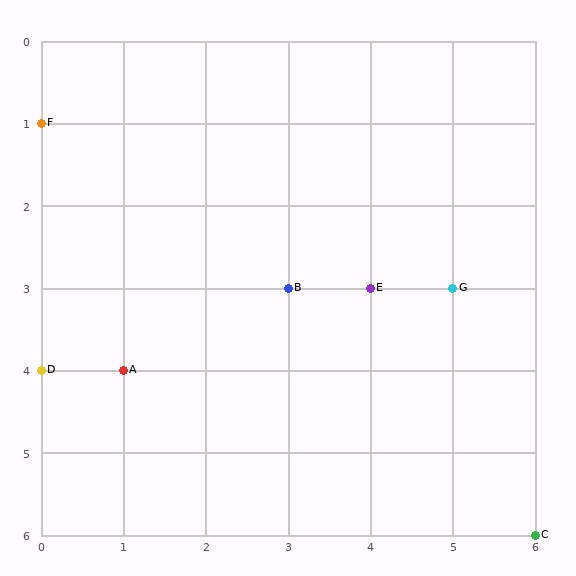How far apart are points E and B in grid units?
Points E and B are 1 column apart.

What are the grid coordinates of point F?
Point F is at grid coordinates (0, 1).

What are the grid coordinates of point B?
Point B is at grid coordinates (3, 3).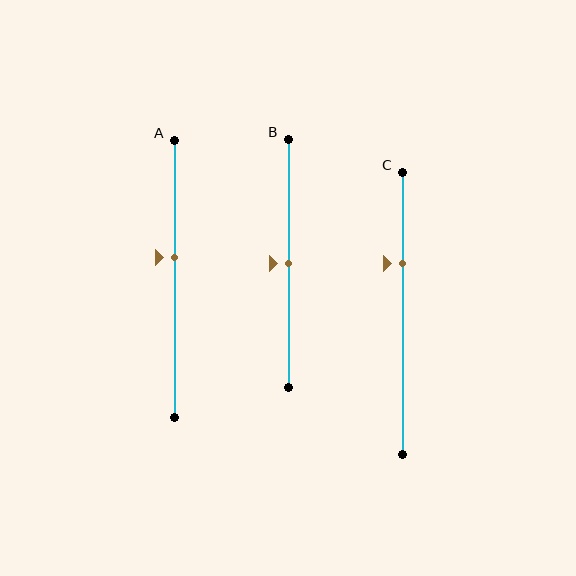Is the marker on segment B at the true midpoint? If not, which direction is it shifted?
Yes, the marker on segment B is at the true midpoint.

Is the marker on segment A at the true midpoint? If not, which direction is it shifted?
No, the marker on segment A is shifted upward by about 8% of the segment length.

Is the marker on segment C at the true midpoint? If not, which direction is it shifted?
No, the marker on segment C is shifted upward by about 18% of the segment length.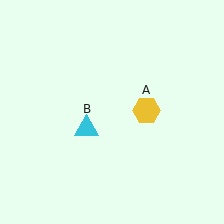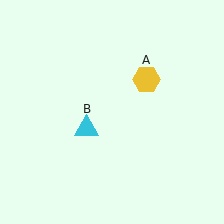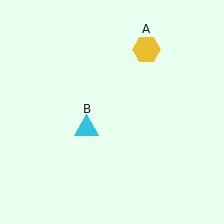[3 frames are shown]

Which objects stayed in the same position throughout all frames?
Cyan triangle (object B) remained stationary.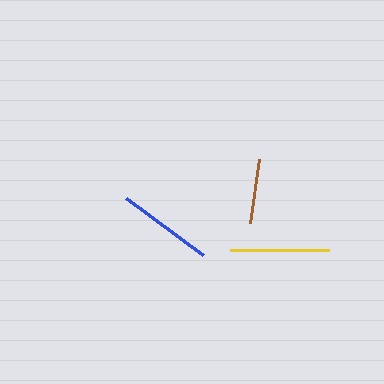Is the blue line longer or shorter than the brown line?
The blue line is longer than the brown line.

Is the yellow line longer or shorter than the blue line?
The yellow line is longer than the blue line.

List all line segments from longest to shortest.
From longest to shortest: yellow, blue, brown.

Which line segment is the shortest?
The brown line is the shortest at approximately 64 pixels.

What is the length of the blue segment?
The blue segment is approximately 95 pixels long.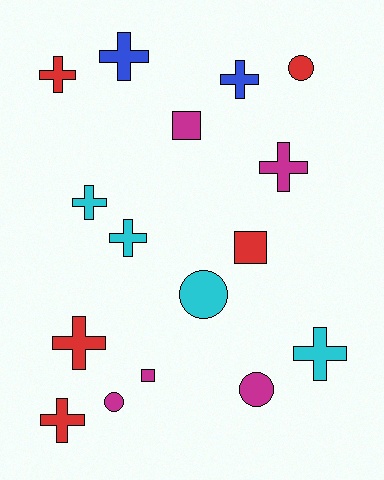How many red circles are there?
There is 1 red circle.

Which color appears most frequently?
Red, with 5 objects.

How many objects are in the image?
There are 16 objects.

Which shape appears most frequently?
Cross, with 9 objects.